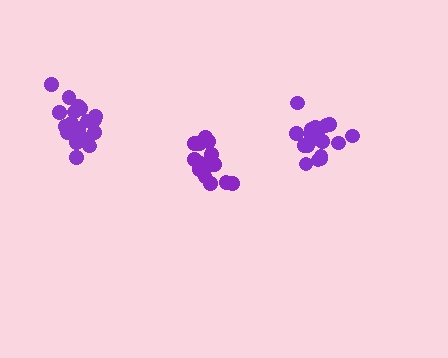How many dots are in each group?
Group 1: 20 dots, Group 2: 16 dots, Group 3: 20 dots (56 total).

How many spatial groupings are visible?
There are 3 spatial groupings.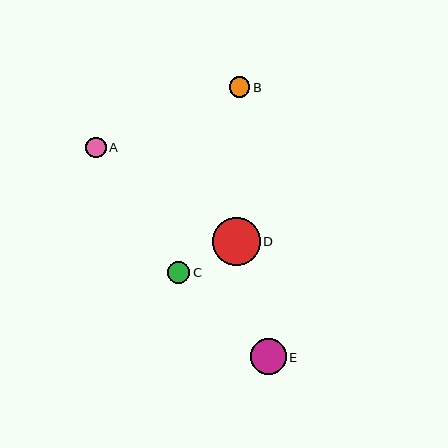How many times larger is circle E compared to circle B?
Circle E is approximately 1.7 times the size of circle B.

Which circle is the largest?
Circle D is the largest with a size of approximately 48 pixels.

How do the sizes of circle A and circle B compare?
Circle A and circle B are approximately the same size.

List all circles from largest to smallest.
From largest to smallest: D, E, C, A, B.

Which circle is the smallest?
Circle B is the smallest with a size of approximately 21 pixels.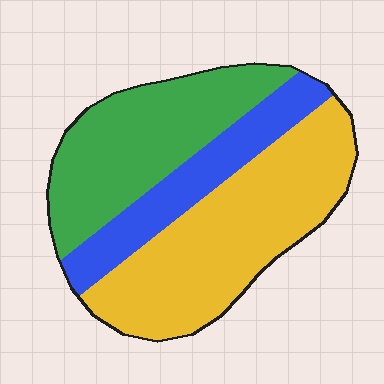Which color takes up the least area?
Blue, at roughly 20%.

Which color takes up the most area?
Yellow, at roughly 45%.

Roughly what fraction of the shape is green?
Green covers roughly 35% of the shape.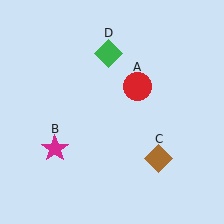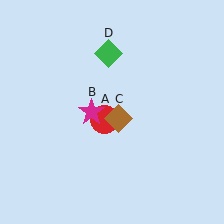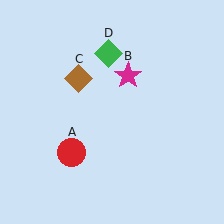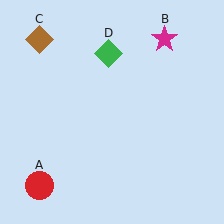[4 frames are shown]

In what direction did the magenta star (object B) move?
The magenta star (object B) moved up and to the right.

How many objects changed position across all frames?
3 objects changed position: red circle (object A), magenta star (object B), brown diamond (object C).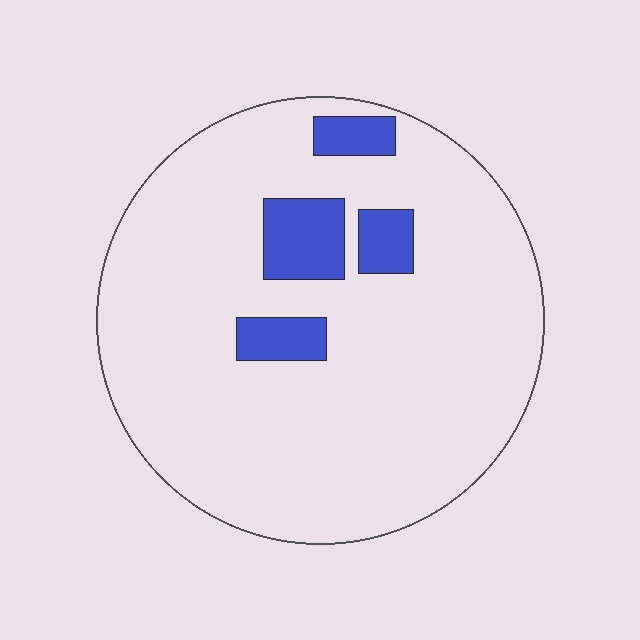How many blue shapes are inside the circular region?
4.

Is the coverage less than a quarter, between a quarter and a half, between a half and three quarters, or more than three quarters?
Less than a quarter.